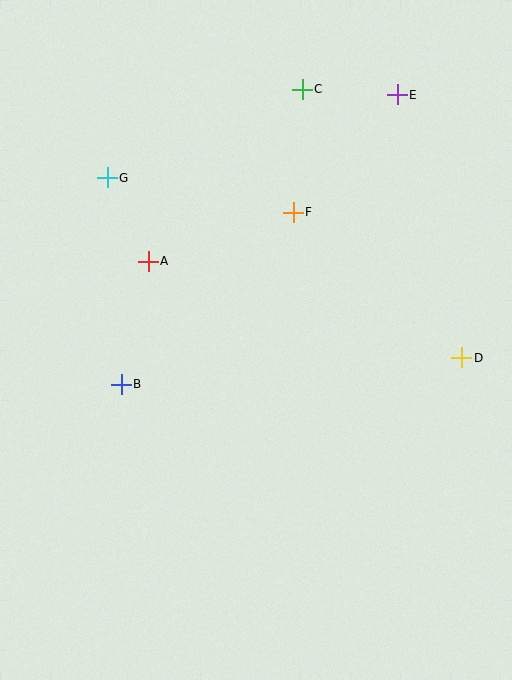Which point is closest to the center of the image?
Point F at (293, 212) is closest to the center.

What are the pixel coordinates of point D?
Point D is at (462, 358).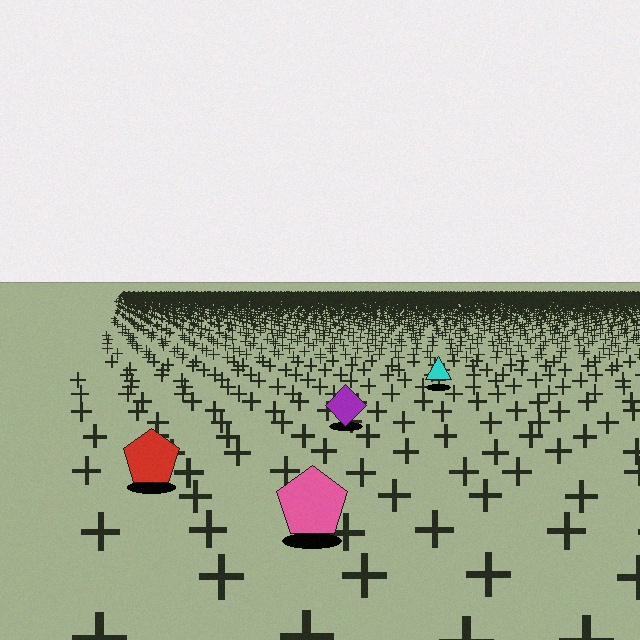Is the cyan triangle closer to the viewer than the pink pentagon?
No. The pink pentagon is closer — you can tell from the texture gradient: the ground texture is coarser near it.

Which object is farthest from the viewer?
The cyan triangle is farthest from the viewer. It appears smaller and the ground texture around it is denser.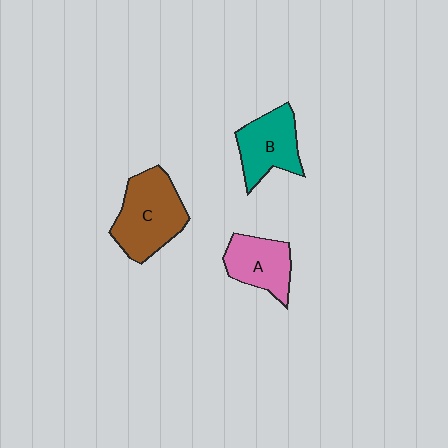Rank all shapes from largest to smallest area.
From largest to smallest: C (brown), B (teal), A (pink).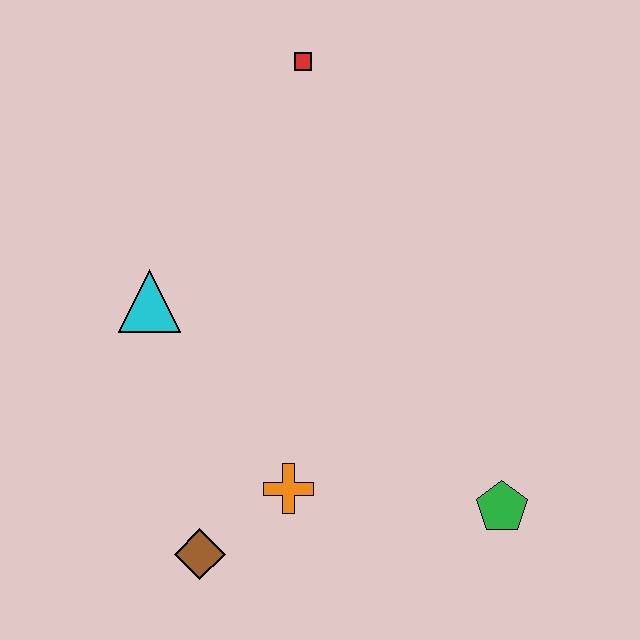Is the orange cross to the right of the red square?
No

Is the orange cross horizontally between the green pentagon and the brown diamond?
Yes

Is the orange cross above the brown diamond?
Yes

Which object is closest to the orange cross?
The brown diamond is closest to the orange cross.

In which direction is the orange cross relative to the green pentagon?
The orange cross is to the left of the green pentagon.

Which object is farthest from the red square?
The brown diamond is farthest from the red square.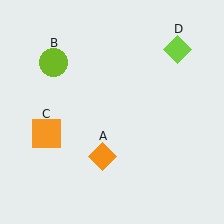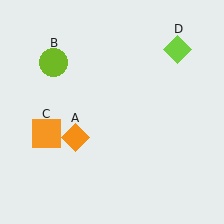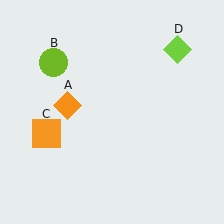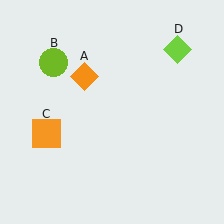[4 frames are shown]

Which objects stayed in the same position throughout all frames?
Lime circle (object B) and orange square (object C) and lime diamond (object D) remained stationary.